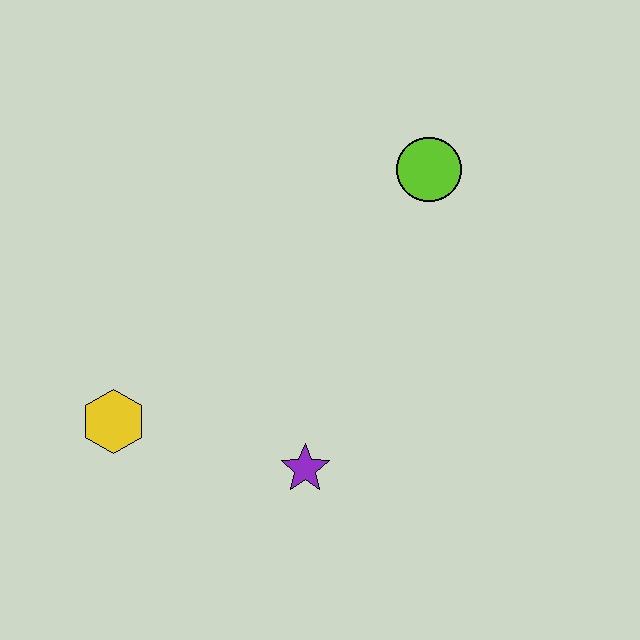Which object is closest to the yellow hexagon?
The purple star is closest to the yellow hexagon.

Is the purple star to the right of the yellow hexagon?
Yes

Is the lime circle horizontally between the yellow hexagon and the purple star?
No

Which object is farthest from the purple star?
The lime circle is farthest from the purple star.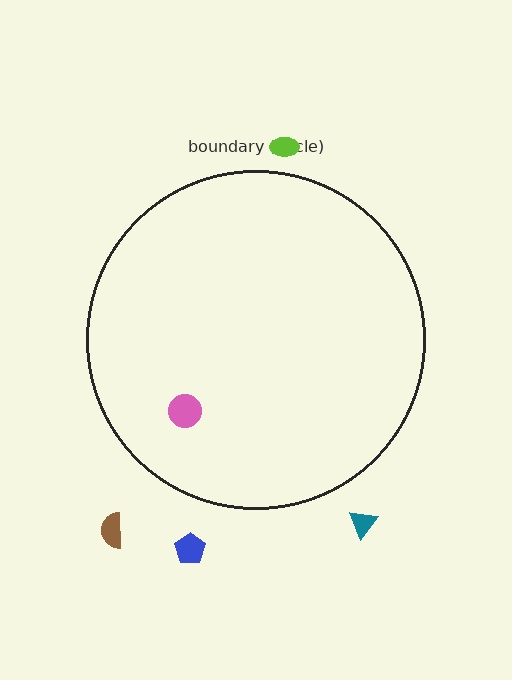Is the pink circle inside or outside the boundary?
Inside.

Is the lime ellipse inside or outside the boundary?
Outside.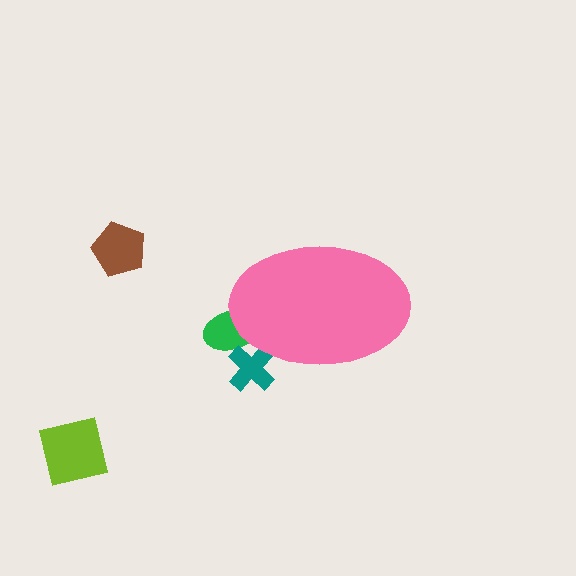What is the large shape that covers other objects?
A pink ellipse.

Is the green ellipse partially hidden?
Yes, the green ellipse is partially hidden behind the pink ellipse.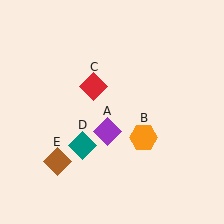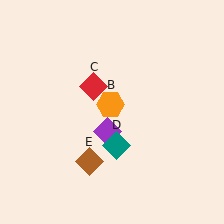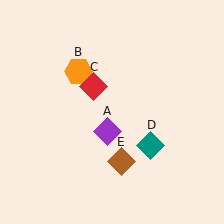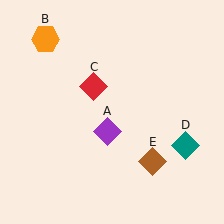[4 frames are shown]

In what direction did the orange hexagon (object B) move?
The orange hexagon (object B) moved up and to the left.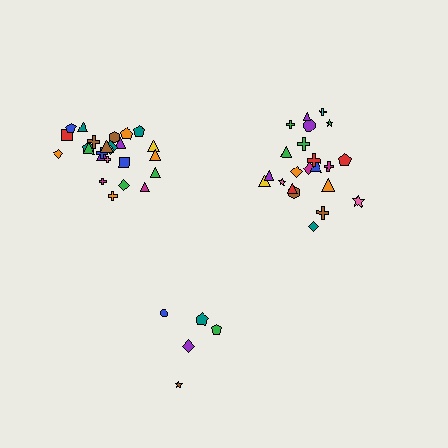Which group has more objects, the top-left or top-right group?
The top-left group.